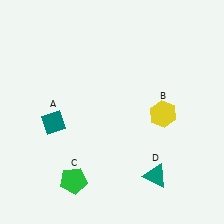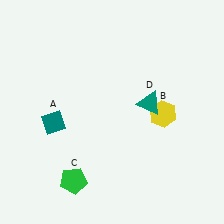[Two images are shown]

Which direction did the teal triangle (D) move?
The teal triangle (D) moved up.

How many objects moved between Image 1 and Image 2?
1 object moved between the two images.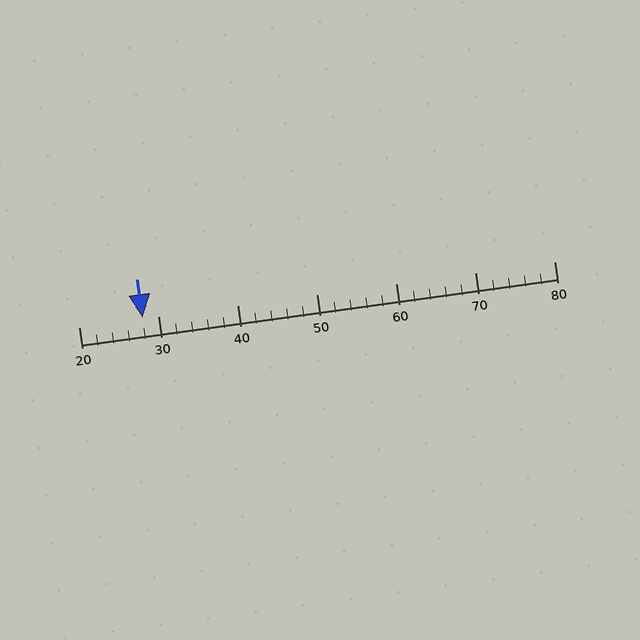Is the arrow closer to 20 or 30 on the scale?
The arrow is closer to 30.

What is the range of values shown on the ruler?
The ruler shows values from 20 to 80.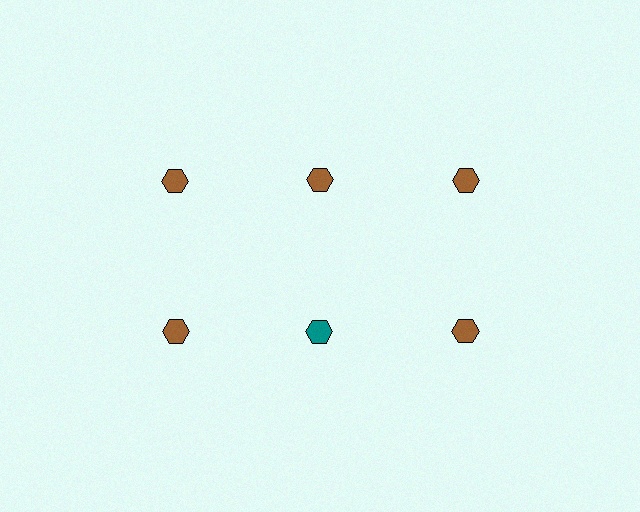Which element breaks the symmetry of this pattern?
The teal hexagon in the second row, second from left column breaks the symmetry. All other shapes are brown hexagons.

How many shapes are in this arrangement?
There are 6 shapes arranged in a grid pattern.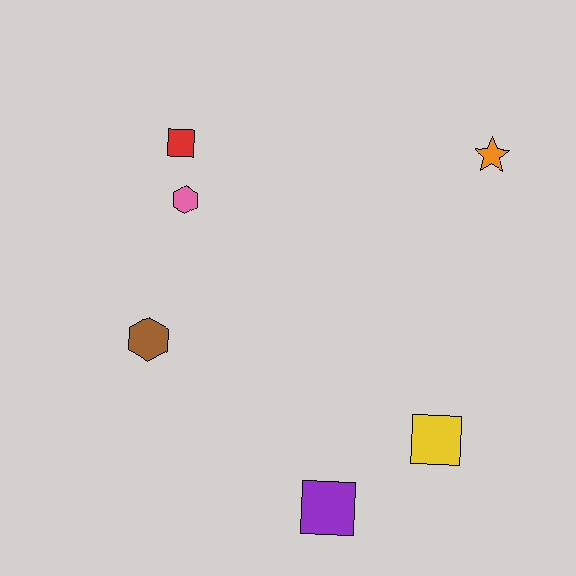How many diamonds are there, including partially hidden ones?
There are no diamonds.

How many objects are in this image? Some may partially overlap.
There are 6 objects.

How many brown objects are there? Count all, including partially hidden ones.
There is 1 brown object.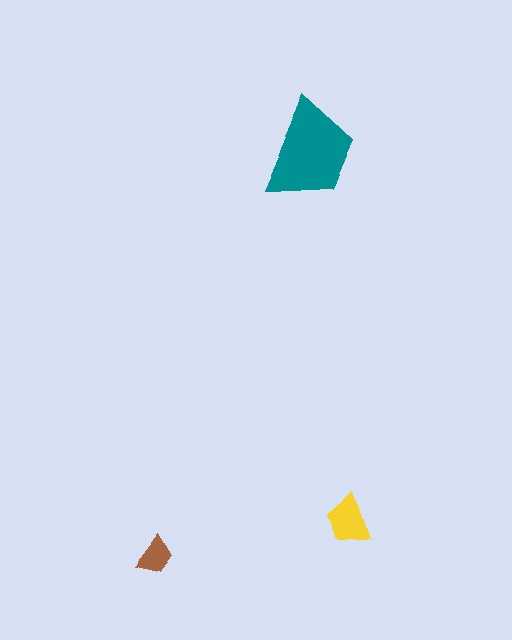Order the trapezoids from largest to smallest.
the teal one, the yellow one, the brown one.